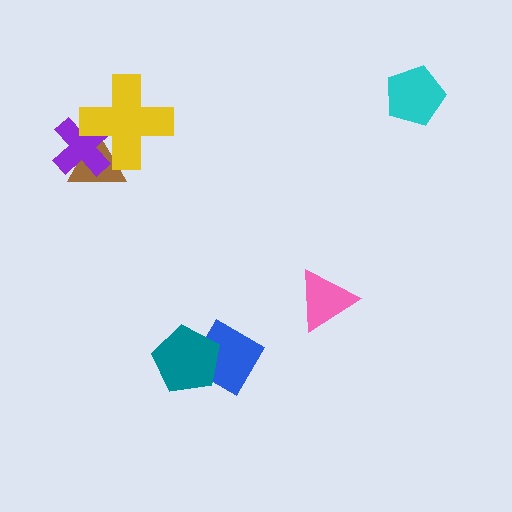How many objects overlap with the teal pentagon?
1 object overlaps with the teal pentagon.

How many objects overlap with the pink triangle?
0 objects overlap with the pink triangle.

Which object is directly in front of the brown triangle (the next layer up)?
The purple cross is directly in front of the brown triangle.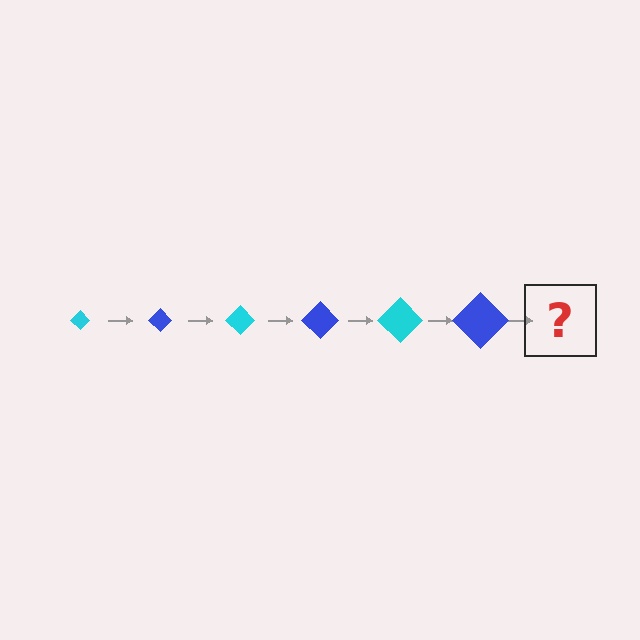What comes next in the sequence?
The next element should be a cyan diamond, larger than the previous one.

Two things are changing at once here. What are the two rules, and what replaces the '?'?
The two rules are that the diamond grows larger each step and the color cycles through cyan and blue. The '?' should be a cyan diamond, larger than the previous one.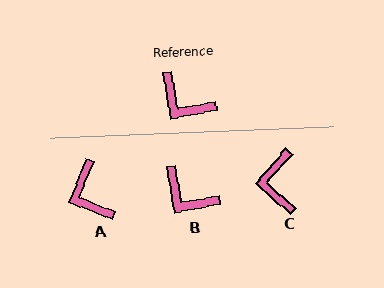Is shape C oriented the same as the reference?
No, it is off by about 52 degrees.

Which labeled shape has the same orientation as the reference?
B.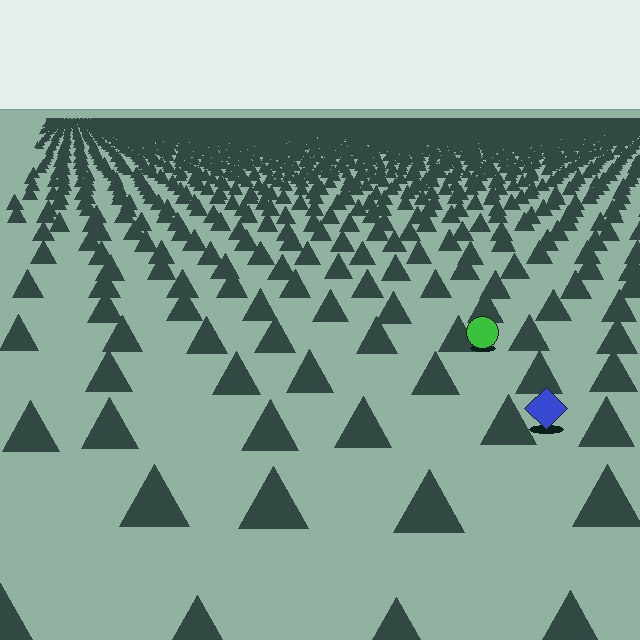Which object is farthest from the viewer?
The green circle is farthest from the viewer. It appears smaller and the ground texture around it is denser.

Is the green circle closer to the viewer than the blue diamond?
No. The blue diamond is closer — you can tell from the texture gradient: the ground texture is coarser near it.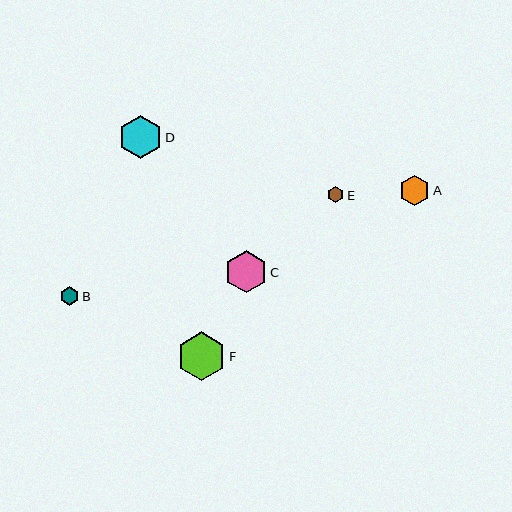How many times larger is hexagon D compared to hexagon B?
Hexagon D is approximately 2.3 times the size of hexagon B.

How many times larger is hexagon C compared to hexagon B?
Hexagon C is approximately 2.2 times the size of hexagon B.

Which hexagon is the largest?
Hexagon F is the largest with a size of approximately 49 pixels.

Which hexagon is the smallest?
Hexagon E is the smallest with a size of approximately 16 pixels.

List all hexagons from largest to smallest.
From largest to smallest: F, D, C, A, B, E.